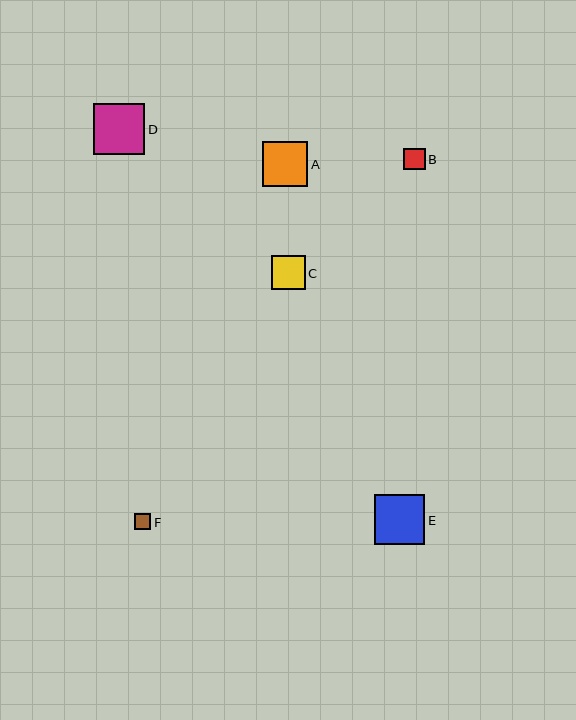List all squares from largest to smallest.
From largest to smallest: D, E, A, C, B, F.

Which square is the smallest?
Square F is the smallest with a size of approximately 17 pixels.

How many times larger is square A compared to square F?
Square A is approximately 2.7 times the size of square F.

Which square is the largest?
Square D is the largest with a size of approximately 51 pixels.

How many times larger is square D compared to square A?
Square D is approximately 1.1 times the size of square A.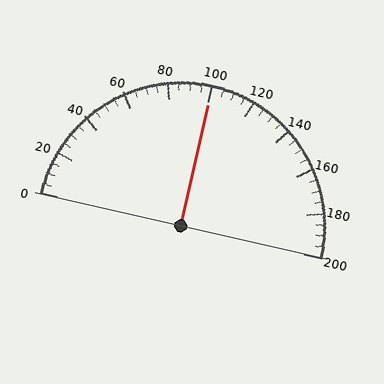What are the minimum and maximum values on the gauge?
The gauge ranges from 0 to 200.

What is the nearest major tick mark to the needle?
The nearest major tick mark is 100.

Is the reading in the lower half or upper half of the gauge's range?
The reading is in the upper half of the range (0 to 200).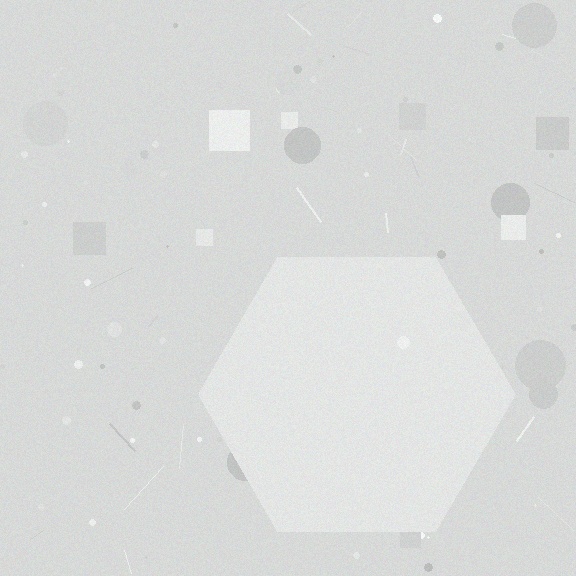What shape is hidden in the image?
A hexagon is hidden in the image.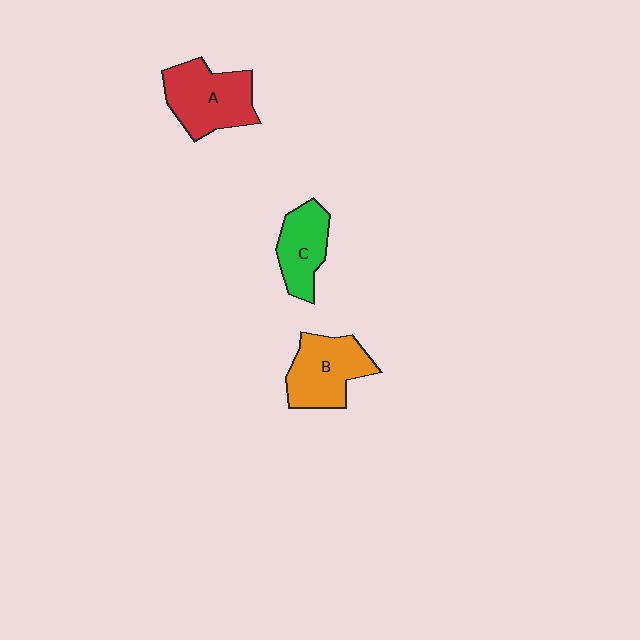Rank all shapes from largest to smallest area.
From largest to smallest: A (red), B (orange), C (green).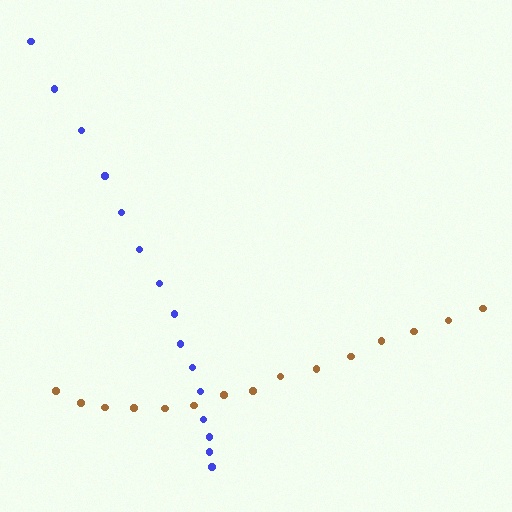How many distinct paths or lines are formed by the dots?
There are 2 distinct paths.